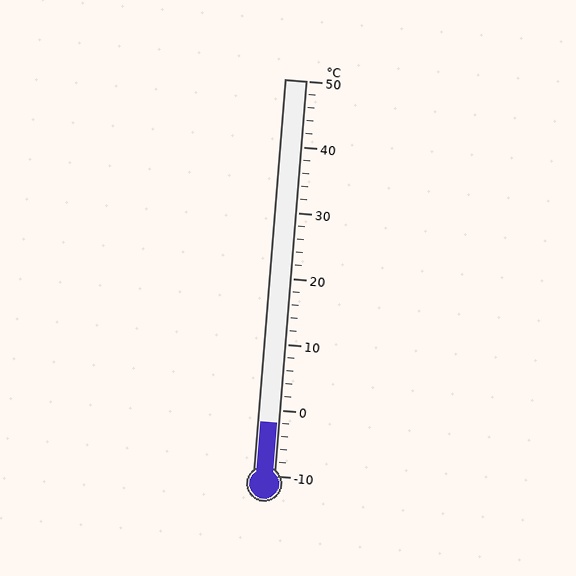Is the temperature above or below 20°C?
The temperature is below 20°C.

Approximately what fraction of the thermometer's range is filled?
The thermometer is filled to approximately 15% of its range.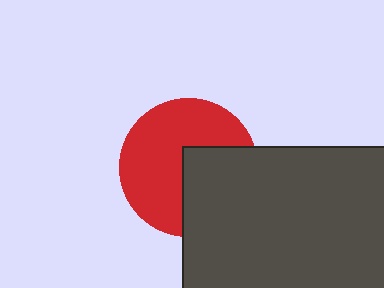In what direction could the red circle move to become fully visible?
The red circle could move toward the upper-left. That would shift it out from behind the dark gray rectangle entirely.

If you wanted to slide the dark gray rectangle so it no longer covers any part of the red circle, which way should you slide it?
Slide it toward the lower-right — that is the most direct way to separate the two shapes.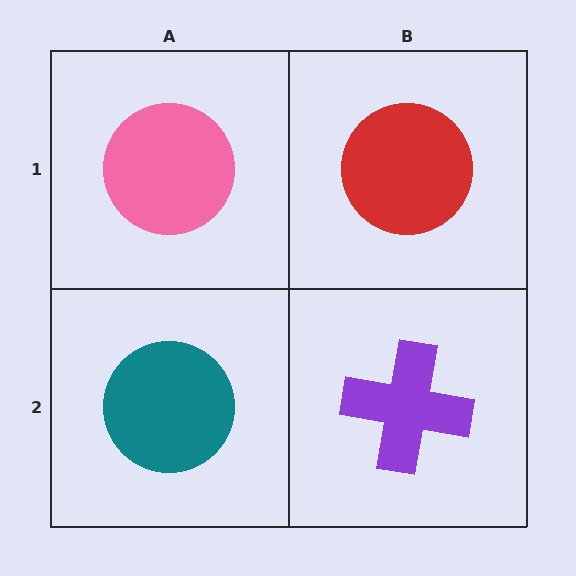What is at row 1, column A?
A pink circle.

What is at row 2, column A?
A teal circle.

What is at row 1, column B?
A red circle.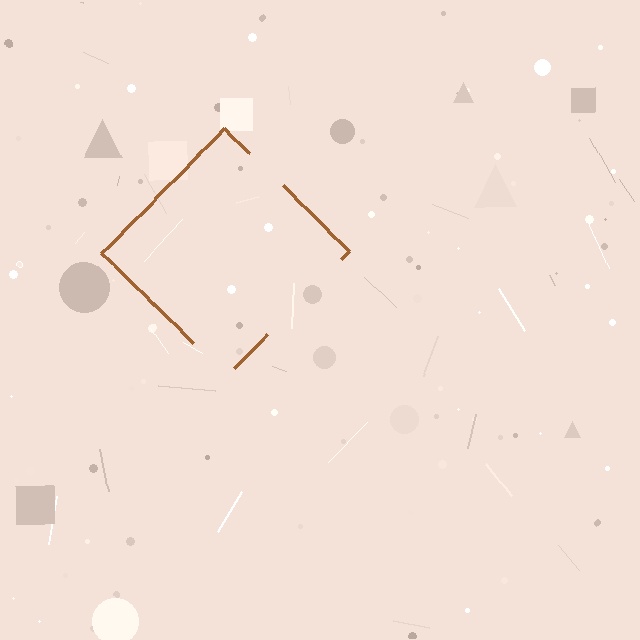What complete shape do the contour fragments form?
The contour fragments form a diamond.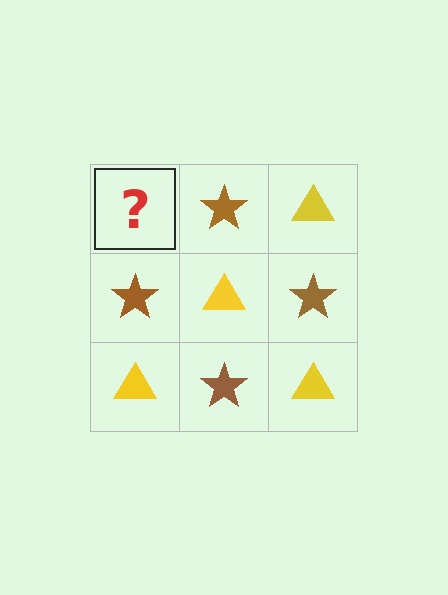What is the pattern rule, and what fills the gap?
The rule is that it alternates yellow triangle and brown star in a checkerboard pattern. The gap should be filled with a yellow triangle.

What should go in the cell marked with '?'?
The missing cell should contain a yellow triangle.